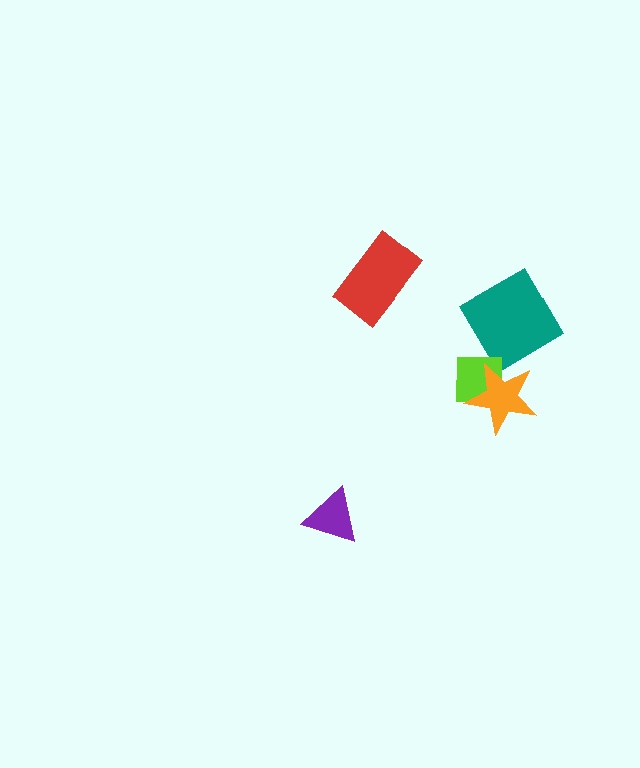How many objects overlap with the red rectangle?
0 objects overlap with the red rectangle.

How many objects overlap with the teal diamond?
0 objects overlap with the teal diamond.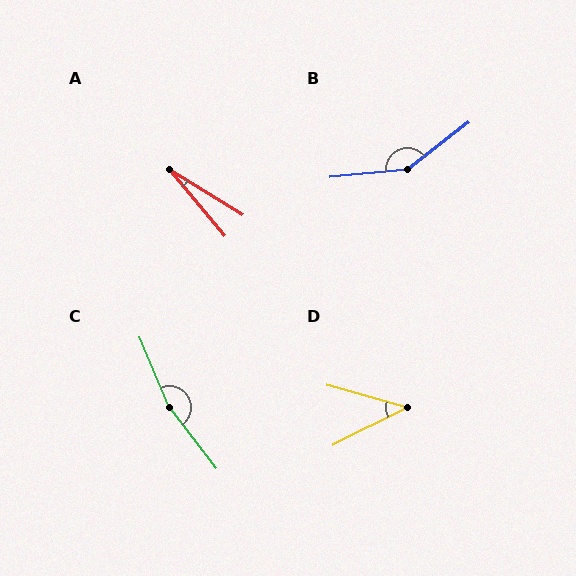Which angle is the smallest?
A, at approximately 19 degrees.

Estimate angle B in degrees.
Approximately 148 degrees.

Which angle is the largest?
C, at approximately 165 degrees.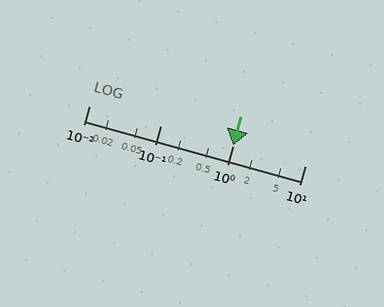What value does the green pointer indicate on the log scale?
The pointer indicates approximately 1.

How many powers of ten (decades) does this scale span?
The scale spans 3 decades, from 0.01 to 10.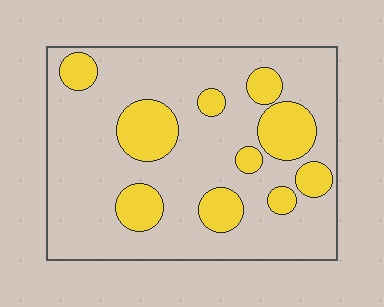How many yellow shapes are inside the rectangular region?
10.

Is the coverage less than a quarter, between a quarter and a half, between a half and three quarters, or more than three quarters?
Less than a quarter.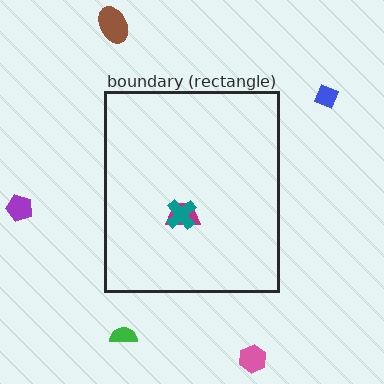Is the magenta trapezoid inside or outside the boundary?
Inside.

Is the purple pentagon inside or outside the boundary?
Outside.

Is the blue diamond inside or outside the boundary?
Outside.